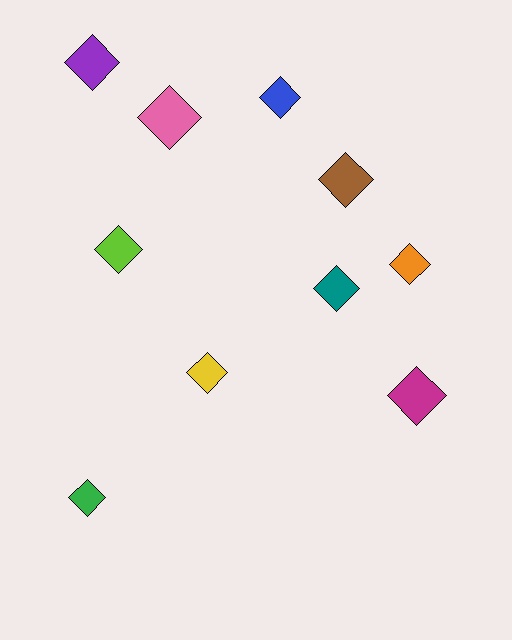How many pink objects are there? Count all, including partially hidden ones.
There is 1 pink object.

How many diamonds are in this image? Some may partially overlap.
There are 10 diamonds.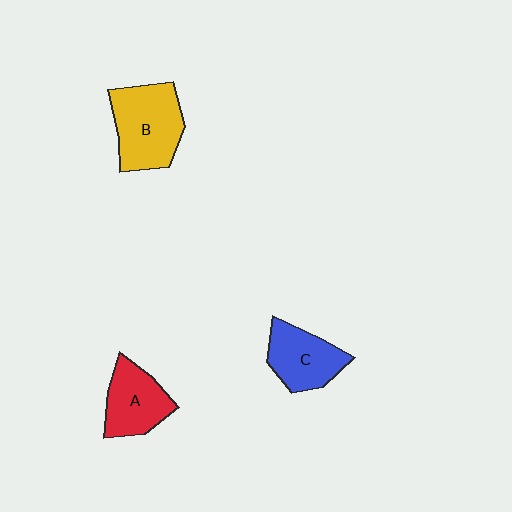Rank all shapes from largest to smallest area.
From largest to smallest: B (yellow), C (blue), A (red).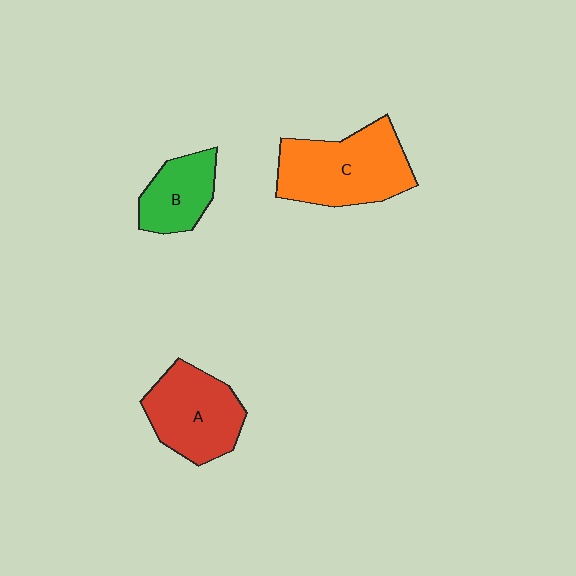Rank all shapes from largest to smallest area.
From largest to smallest: C (orange), A (red), B (green).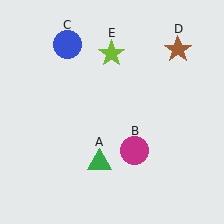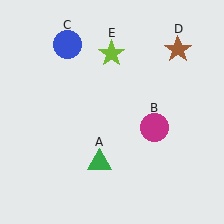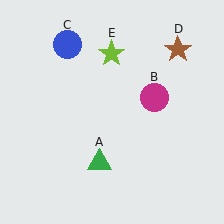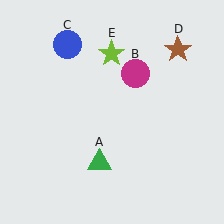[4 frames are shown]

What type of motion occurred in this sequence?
The magenta circle (object B) rotated counterclockwise around the center of the scene.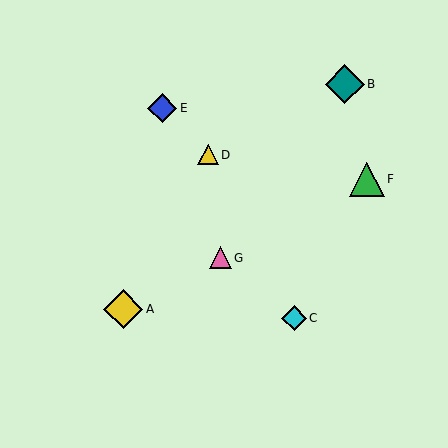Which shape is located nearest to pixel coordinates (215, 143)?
The yellow triangle (labeled D) at (208, 155) is nearest to that location.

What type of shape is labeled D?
Shape D is a yellow triangle.